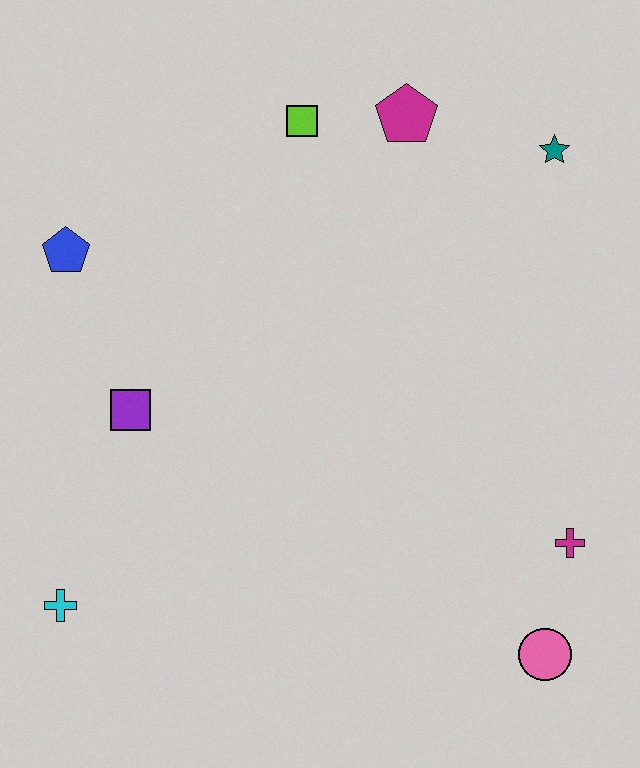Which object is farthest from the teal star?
The cyan cross is farthest from the teal star.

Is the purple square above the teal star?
No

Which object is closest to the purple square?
The blue pentagon is closest to the purple square.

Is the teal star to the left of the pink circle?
No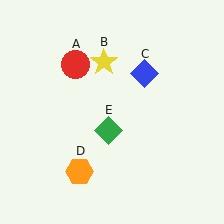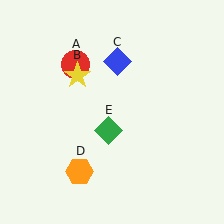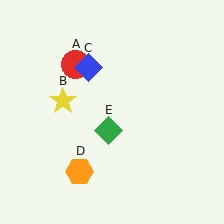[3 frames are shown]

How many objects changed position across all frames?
2 objects changed position: yellow star (object B), blue diamond (object C).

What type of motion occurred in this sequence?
The yellow star (object B), blue diamond (object C) rotated counterclockwise around the center of the scene.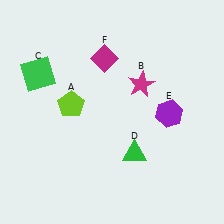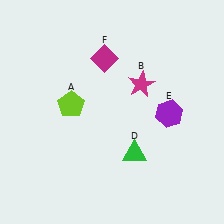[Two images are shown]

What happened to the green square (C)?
The green square (C) was removed in Image 2. It was in the top-left area of Image 1.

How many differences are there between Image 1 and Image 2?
There is 1 difference between the two images.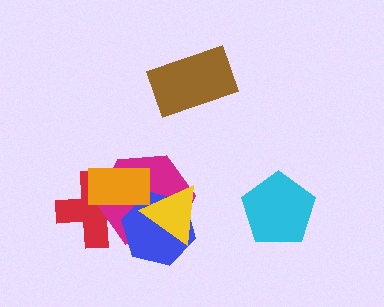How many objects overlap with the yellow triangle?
2 objects overlap with the yellow triangle.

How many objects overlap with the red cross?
3 objects overlap with the red cross.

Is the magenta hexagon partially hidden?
Yes, it is partially covered by another shape.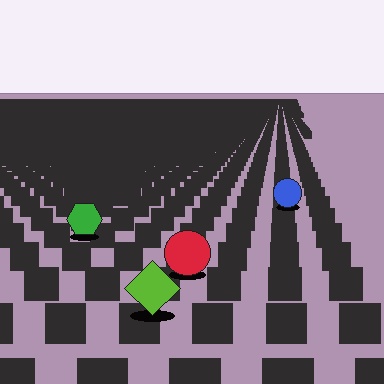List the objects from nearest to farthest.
From nearest to farthest: the lime diamond, the red circle, the green hexagon, the blue circle.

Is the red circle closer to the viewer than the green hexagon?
Yes. The red circle is closer — you can tell from the texture gradient: the ground texture is coarser near it.